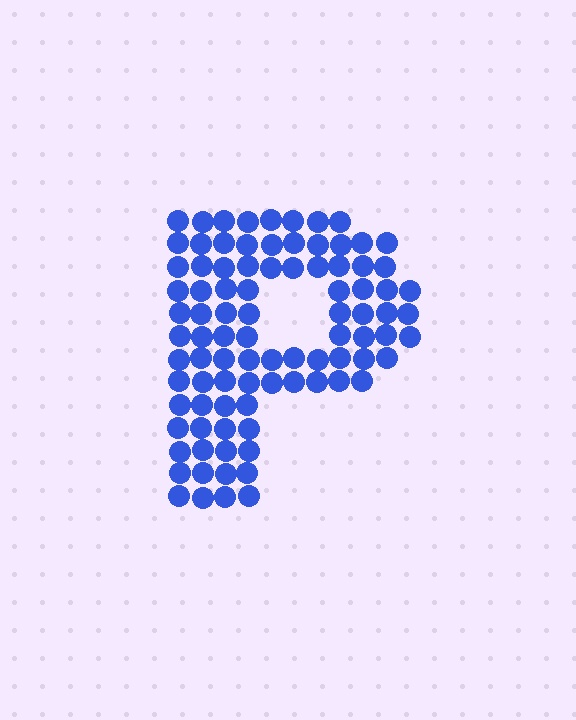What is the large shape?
The large shape is the letter P.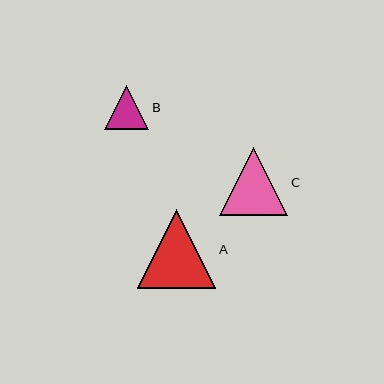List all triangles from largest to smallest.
From largest to smallest: A, C, B.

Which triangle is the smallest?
Triangle B is the smallest with a size of approximately 44 pixels.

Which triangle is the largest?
Triangle A is the largest with a size of approximately 79 pixels.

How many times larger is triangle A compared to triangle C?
Triangle A is approximately 1.2 times the size of triangle C.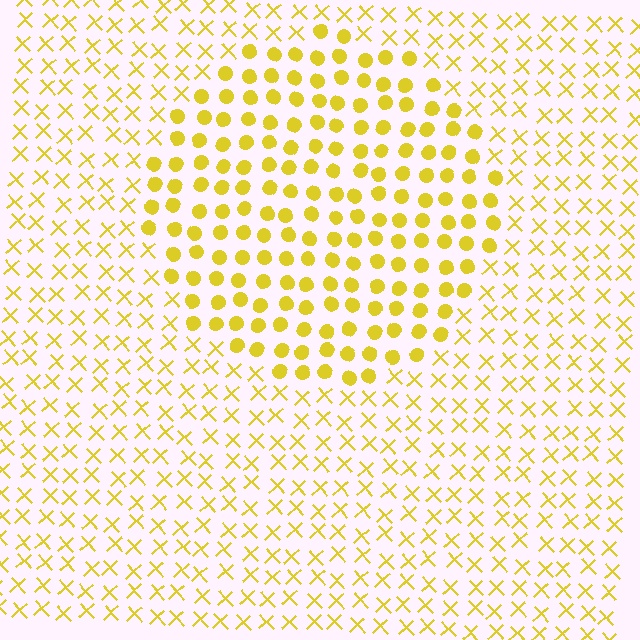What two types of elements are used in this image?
The image uses circles inside the circle region and X marks outside it.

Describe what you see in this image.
The image is filled with small yellow elements arranged in a uniform grid. A circle-shaped region contains circles, while the surrounding area contains X marks. The boundary is defined purely by the change in element shape.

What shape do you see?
I see a circle.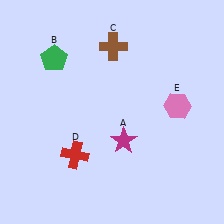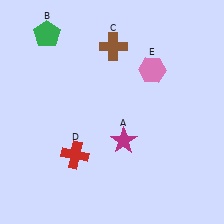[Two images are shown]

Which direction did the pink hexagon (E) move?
The pink hexagon (E) moved up.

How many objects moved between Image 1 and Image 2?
2 objects moved between the two images.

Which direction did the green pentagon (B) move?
The green pentagon (B) moved up.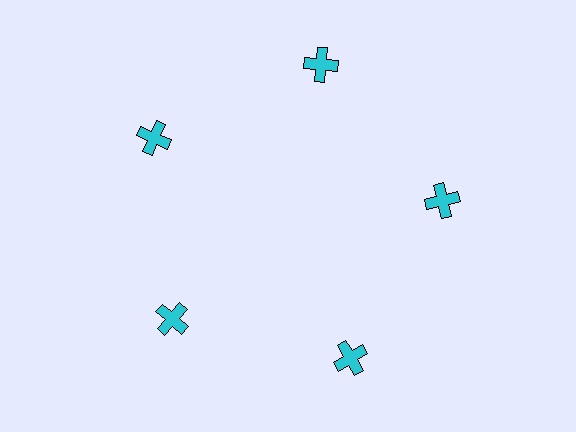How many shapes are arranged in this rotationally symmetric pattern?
There are 5 shapes, arranged in 5 groups of 1.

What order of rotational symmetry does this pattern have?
This pattern has 5-fold rotational symmetry.